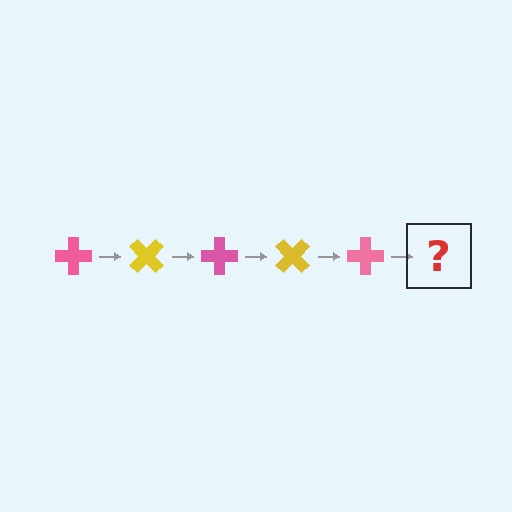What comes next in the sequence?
The next element should be a yellow cross, rotated 225 degrees from the start.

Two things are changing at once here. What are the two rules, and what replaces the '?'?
The two rules are that it rotates 45 degrees each step and the color cycles through pink and yellow. The '?' should be a yellow cross, rotated 225 degrees from the start.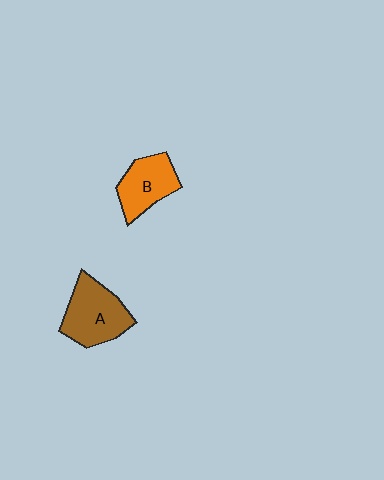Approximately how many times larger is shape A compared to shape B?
Approximately 1.3 times.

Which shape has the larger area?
Shape A (brown).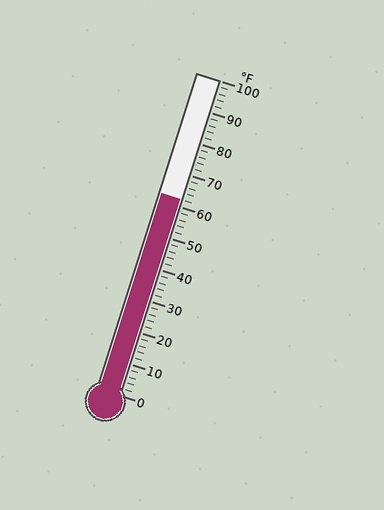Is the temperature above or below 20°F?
The temperature is above 20°F.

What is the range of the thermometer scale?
The thermometer scale ranges from 0°F to 100°F.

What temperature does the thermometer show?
The thermometer shows approximately 62°F.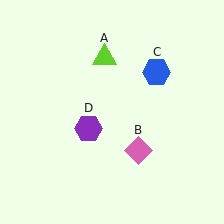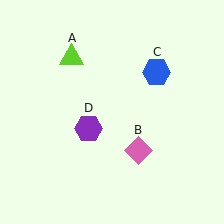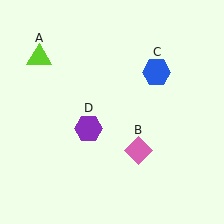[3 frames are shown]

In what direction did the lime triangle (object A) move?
The lime triangle (object A) moved left.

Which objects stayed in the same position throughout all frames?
Pink diamond (object B) and blue hexagon (object C) and purple hexagon (object D) remained stationary.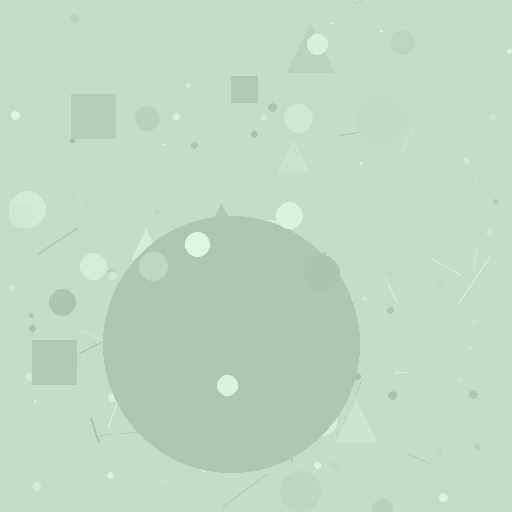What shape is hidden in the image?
A circle is hidden in the image.